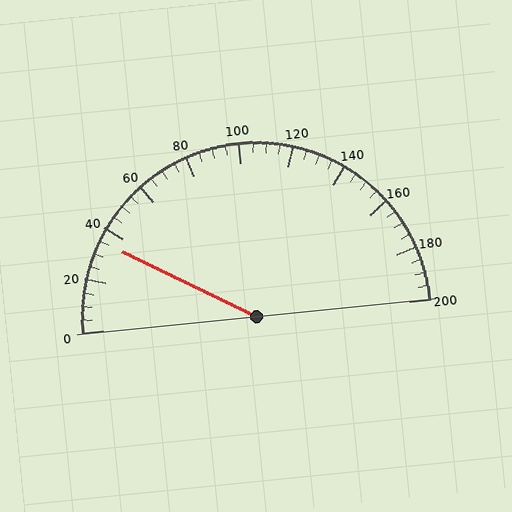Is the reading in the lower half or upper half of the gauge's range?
The reading is in the lower half of the range (0 to 200).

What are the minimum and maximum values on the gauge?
The gauge ranges from 0 to 200.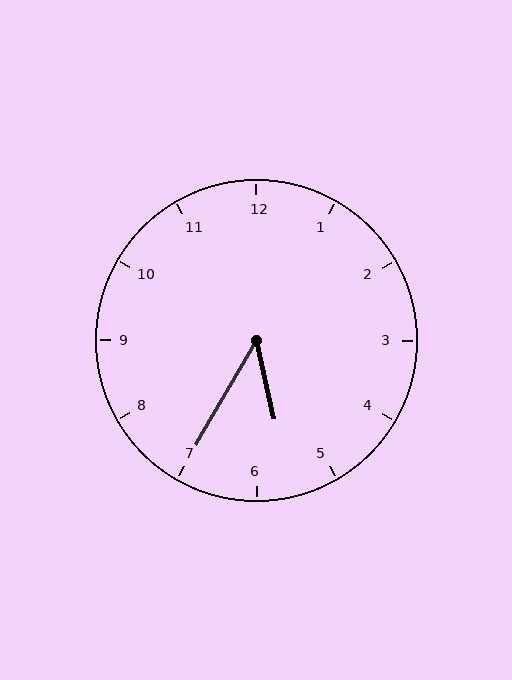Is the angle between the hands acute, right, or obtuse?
It is acute.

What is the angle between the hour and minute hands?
Approximately 42 degrees.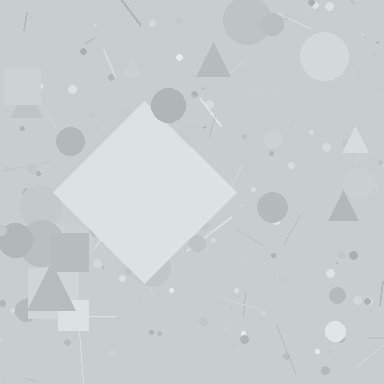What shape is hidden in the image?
A diamond is hidden in the image.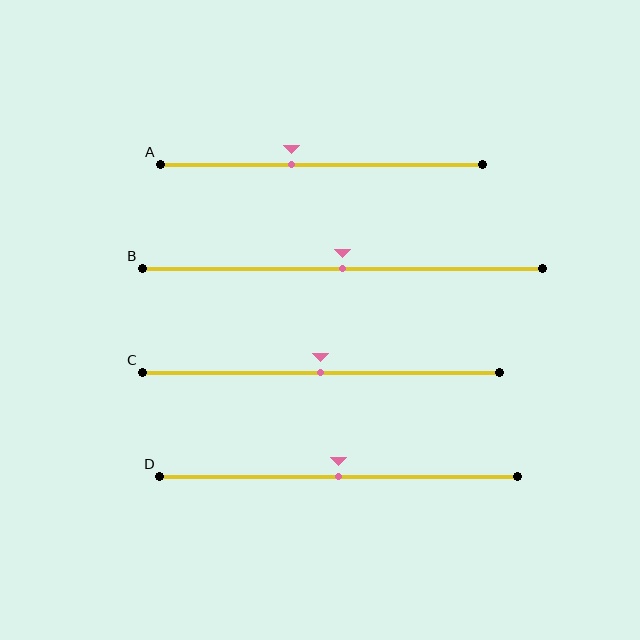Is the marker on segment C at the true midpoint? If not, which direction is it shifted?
Yes, the marker on segment C is at the true midpoint.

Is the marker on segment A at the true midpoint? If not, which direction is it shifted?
No, the marker on segment A is shifted to the left by about 9% of the segment length.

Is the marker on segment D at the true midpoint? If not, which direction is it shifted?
Yes, the marker on segment D is at the true midpoint.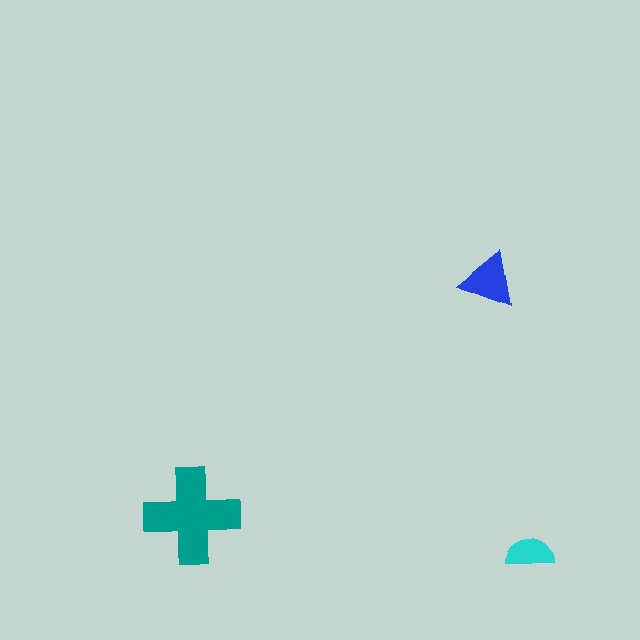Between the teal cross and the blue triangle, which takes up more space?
The teal cross.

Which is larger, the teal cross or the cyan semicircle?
The teal cross.